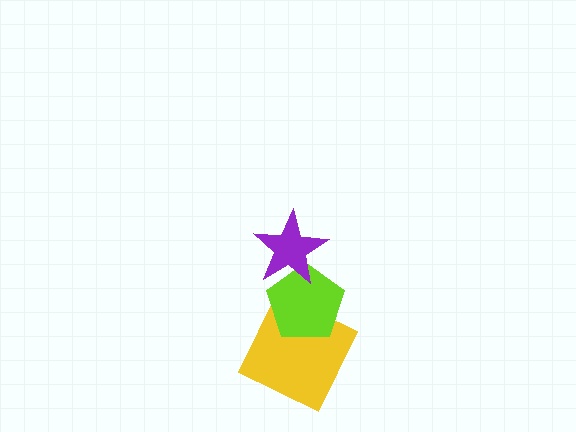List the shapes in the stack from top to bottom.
From top to bottom: the purple star, the lime pentagon, the yellow square.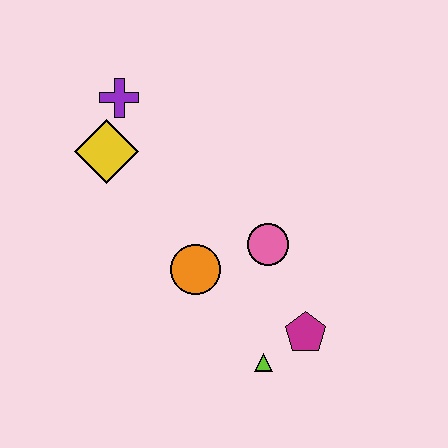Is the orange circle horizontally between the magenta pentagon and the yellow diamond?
Yes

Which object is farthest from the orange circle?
The purple cross is farthest from the orange circle.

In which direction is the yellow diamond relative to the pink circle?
The yellow diamond is to the left of the pink circle.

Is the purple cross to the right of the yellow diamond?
Yes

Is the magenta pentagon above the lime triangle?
Yes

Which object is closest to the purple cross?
The yellow diamond is closest to the purple cross.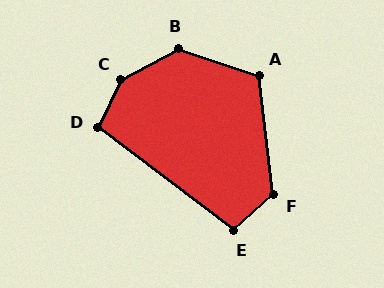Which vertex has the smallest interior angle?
E, at approximately 101 degrees.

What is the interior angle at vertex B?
Approximately 134 degrees (obtuse).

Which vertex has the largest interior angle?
C, at approximately 144 degrees.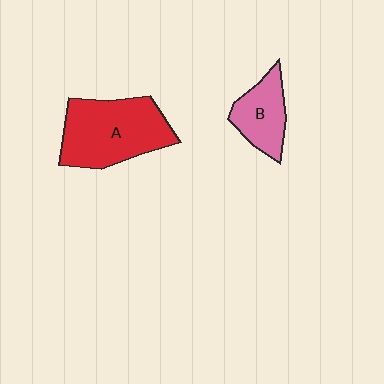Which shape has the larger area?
Shape A (red).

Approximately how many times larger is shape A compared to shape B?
Approximately 1.9 times.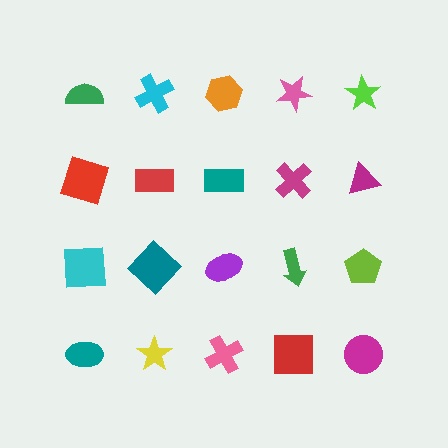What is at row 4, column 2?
A yellow star.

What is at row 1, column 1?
A green semicircle.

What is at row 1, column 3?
An orange hexagon.